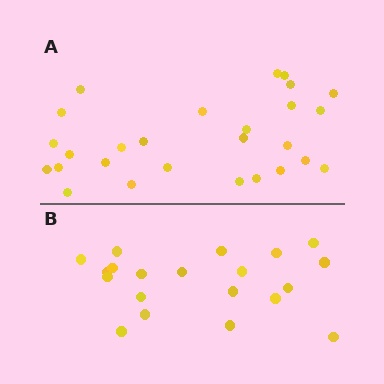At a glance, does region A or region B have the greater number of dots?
Region A (the top region) has more dots.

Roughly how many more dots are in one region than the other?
Region A has roughly 8 or so more dots than region B.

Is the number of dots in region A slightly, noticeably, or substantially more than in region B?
Region A has noticeably more, but not dramatically so. The ratio is roughly 1.4 to 1.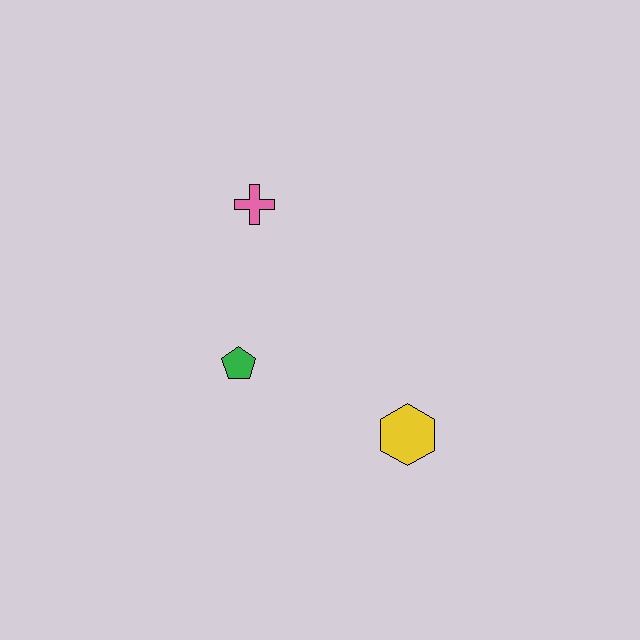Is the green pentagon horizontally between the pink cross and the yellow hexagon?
No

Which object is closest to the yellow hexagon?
The green pentagon is closest to the yellow hexagon.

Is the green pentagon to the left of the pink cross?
Yes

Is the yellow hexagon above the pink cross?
No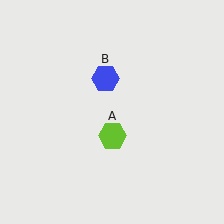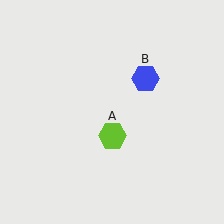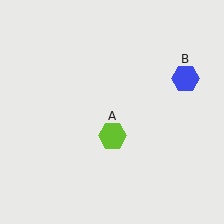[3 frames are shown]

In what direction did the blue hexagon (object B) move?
The blue hexagon (object B) moved right.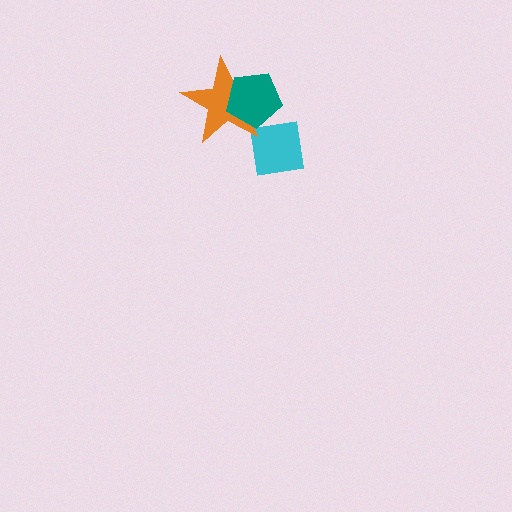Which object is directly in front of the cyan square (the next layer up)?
The orange star is directly in front of the cyan square.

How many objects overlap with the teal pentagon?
2 objects overlap with the teal pentagon.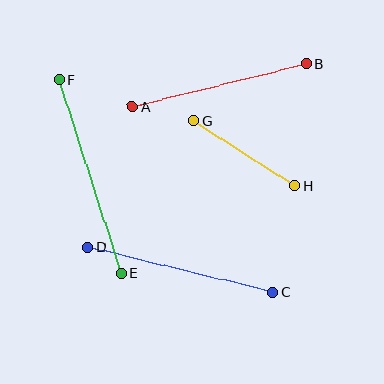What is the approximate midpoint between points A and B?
The midpoint is at approximately (219, 85) pixels.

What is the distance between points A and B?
The distance is approximately 179 pixels.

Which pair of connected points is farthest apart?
Points E and F are farthest apart.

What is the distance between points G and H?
The distance is approximately 120 pixels.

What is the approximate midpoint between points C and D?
The midpoint is at approximately (180, 270) pixels.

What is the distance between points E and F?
The distance is approximately 203 pixels.